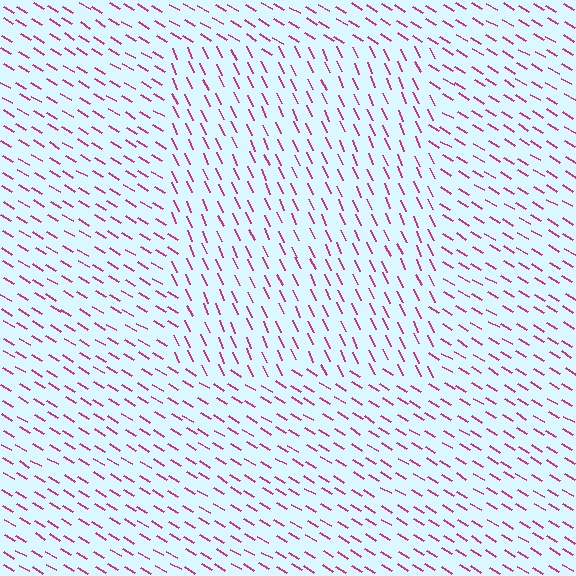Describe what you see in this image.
The image is filled with small magenta line segments. A rectangle region in the image has lines oriented differently from the surrounding lines, creating a visible texture boundary.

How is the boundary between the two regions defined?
The boundary is defined purely by a change in line orientation (approximately 34 degrees difference). All lines are the same color and thickness.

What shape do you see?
I see a rectangle.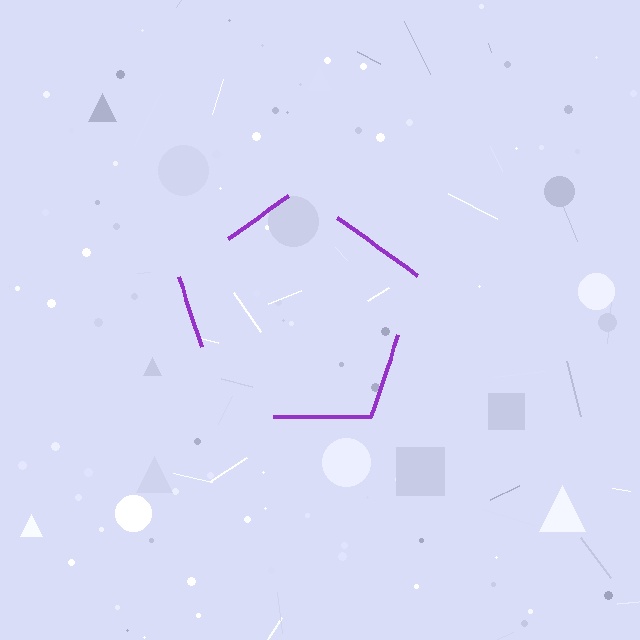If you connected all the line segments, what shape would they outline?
They would outline a pentagon.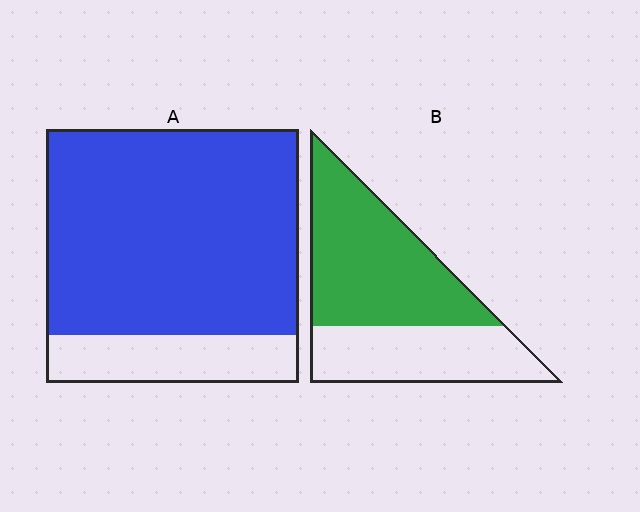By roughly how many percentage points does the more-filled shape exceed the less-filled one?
By roughly 20 percentage points (A over B).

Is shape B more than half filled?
Yes.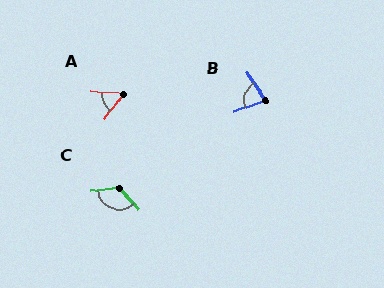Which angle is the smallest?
A, at approximately 57 degrees.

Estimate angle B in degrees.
Approximately 77 degrees.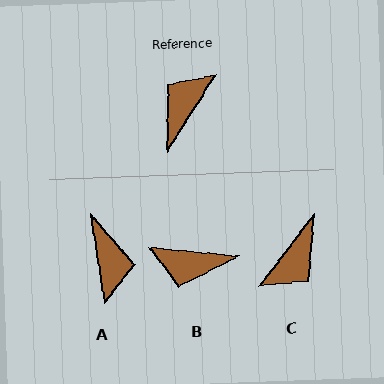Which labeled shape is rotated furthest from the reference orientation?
C, about 176 degrees away.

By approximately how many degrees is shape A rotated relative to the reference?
Approximately 139 degrees clockwise.